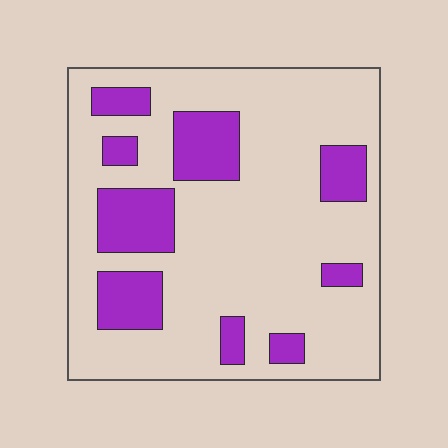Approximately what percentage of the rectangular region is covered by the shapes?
Approximately 25%.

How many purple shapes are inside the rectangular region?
9.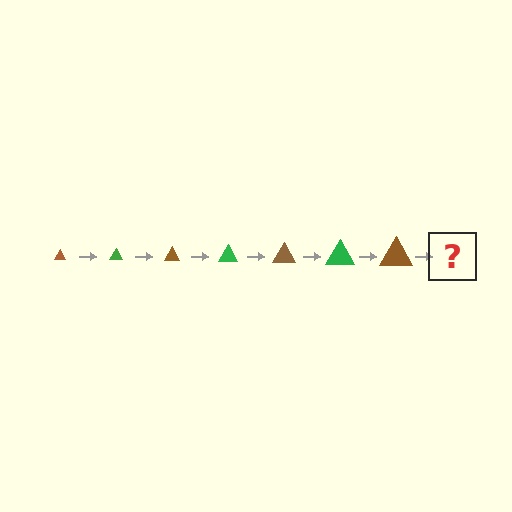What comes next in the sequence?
The next element should be a green triangle, larger than the previous one.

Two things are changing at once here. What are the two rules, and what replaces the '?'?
The two rules are that the triangle grows larger each step and the color cycles through brown and green. The '?' should be a green triangle, larger than the previous one.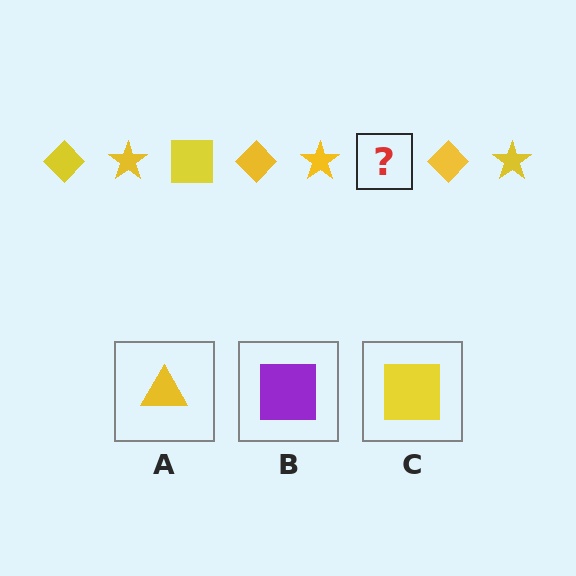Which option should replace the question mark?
Option C.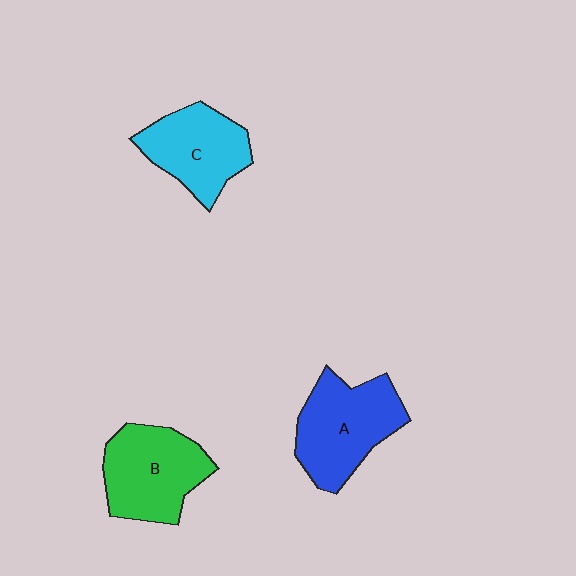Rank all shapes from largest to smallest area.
From largest to smallest: A (blue), B (green), C (cyan).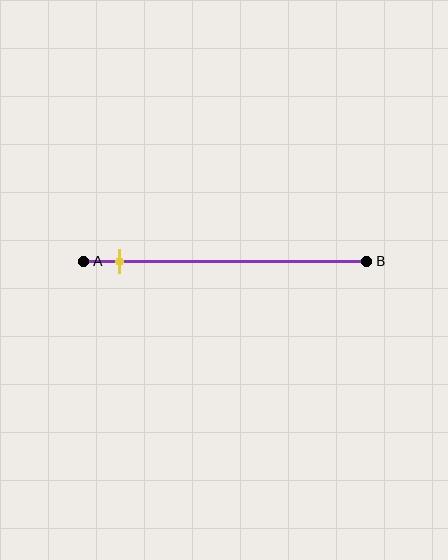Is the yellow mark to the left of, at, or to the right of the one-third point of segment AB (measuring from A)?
The yellow mark is to the left of the one-third point of segment AB.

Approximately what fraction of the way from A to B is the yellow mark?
The yellow mark is approximately 15% of the way from A to B.